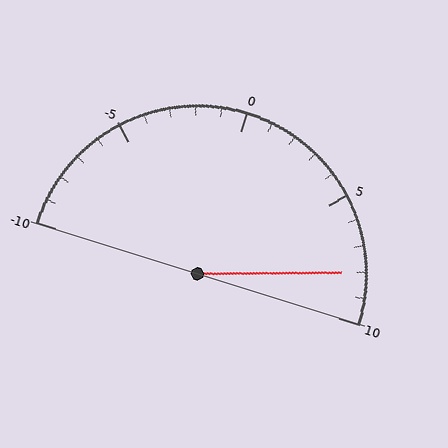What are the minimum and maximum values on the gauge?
The gauge ranges from -10 to 10.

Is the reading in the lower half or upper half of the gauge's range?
The reading is in the upper half of the range (-10 to 10).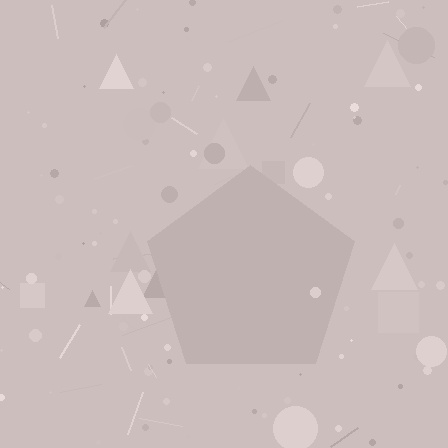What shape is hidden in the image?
A pentagon is hidden in the image.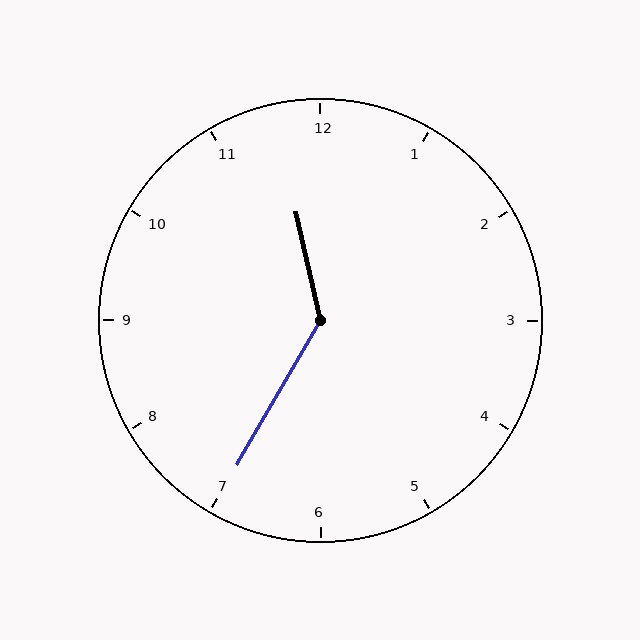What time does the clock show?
11:35.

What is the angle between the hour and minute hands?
Approximately 138 degrees.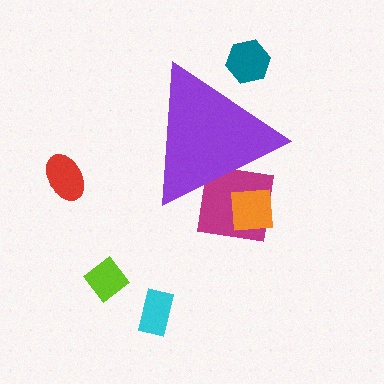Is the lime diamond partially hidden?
No, the lime diamond is fully visible.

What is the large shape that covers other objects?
A purple triangle.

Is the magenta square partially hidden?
Yes, the magenta square is partially hidden behind the purple triangle.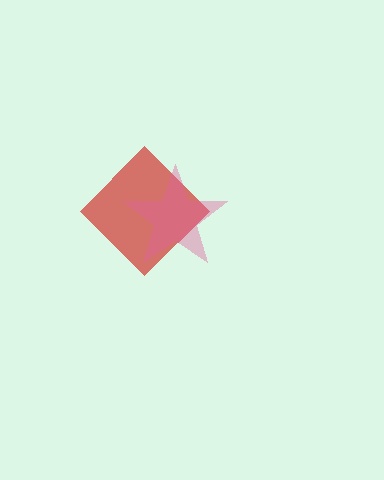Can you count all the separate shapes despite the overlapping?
Yes, there are 2 separate shapes.